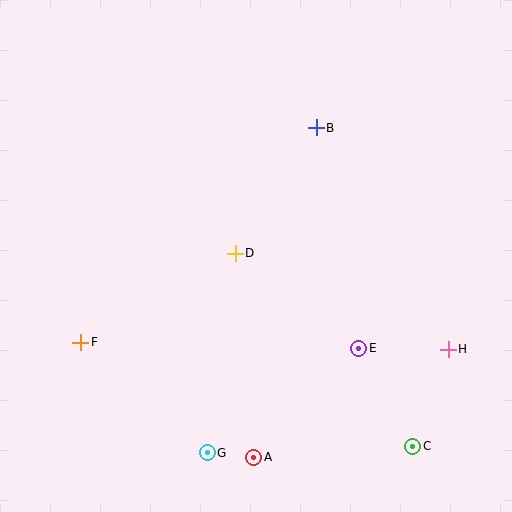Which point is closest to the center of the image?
Point D at (235, 253) is closest to the center.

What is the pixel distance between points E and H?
The distance between E and H is 89 pixels.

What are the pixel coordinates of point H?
Point H is at (448, 349).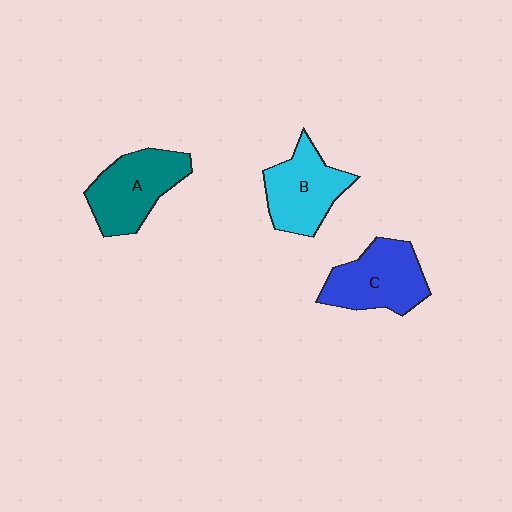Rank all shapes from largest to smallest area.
From largest to smallest: C (blue), A (teal), B (cyan).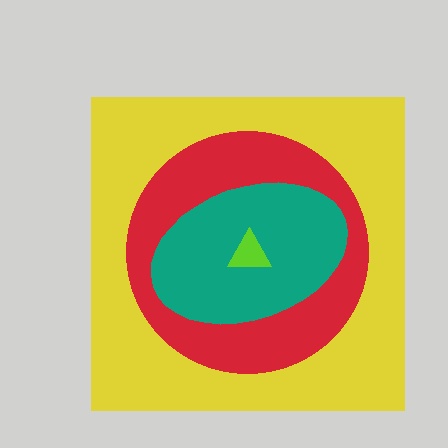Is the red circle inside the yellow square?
Yes.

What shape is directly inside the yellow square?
The red circle.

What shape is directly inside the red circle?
The teal ellipse.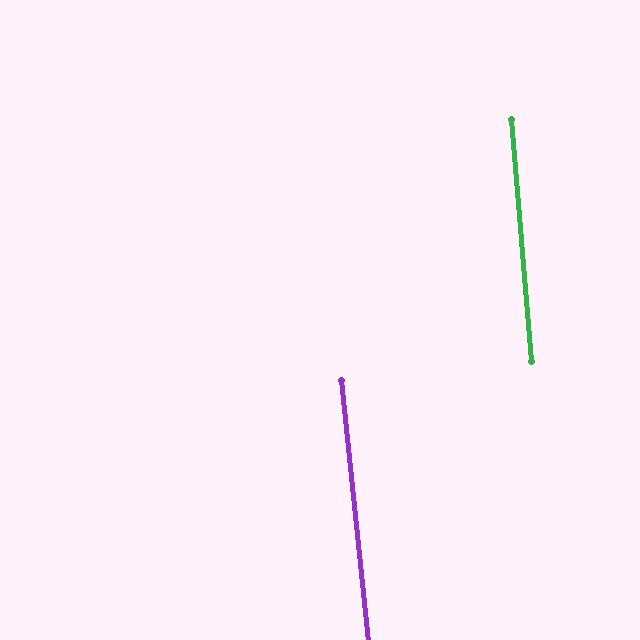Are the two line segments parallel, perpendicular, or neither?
Parallel — their directions differ by only 1.2°.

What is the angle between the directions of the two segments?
Approximately 1 degree.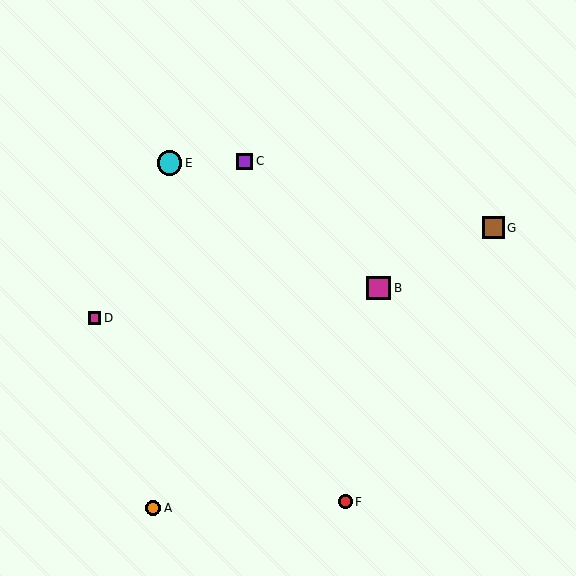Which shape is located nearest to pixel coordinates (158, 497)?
The orange circle (labeled A) at (153, 508) is nearest to that location.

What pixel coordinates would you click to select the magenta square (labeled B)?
Click at (379, 288) to select the magenta square B.